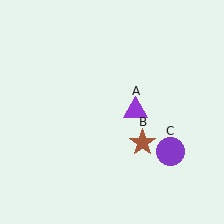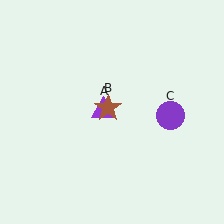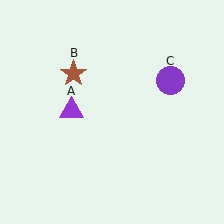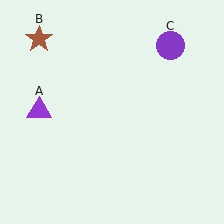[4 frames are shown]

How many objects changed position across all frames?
3 objects changed position: purple triangle (object A), brown star (object B), purple circle (object C).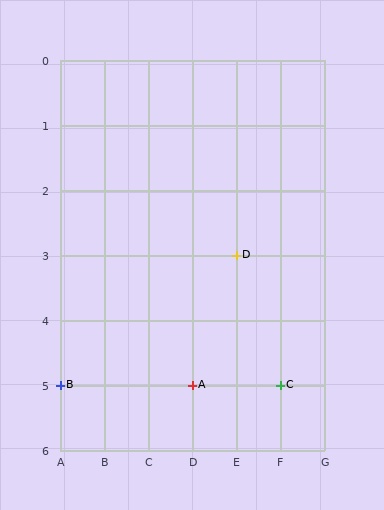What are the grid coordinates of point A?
Point A is at grid coordinates (D, 5).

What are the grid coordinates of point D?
Point D is at grid coordinates (E, 3).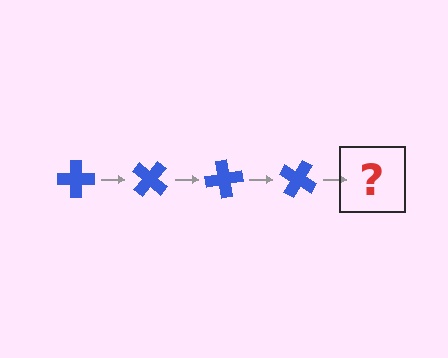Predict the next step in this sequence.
The next step is a blue cross rotated 160 degrees.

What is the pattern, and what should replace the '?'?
The pattern is that the cross rotates 40 degrees each step. The '?' should be a blue cross rotated 160 degrees.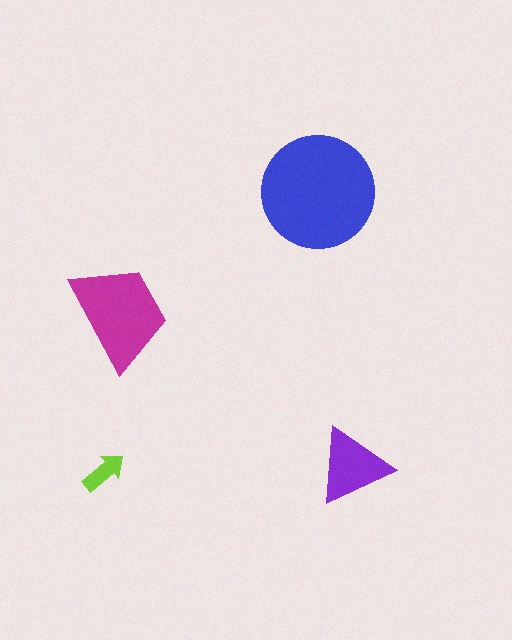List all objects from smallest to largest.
The lime arrow, the purple triangle, the magenta trapezoid, the blue circle.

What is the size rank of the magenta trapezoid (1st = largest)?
2nd.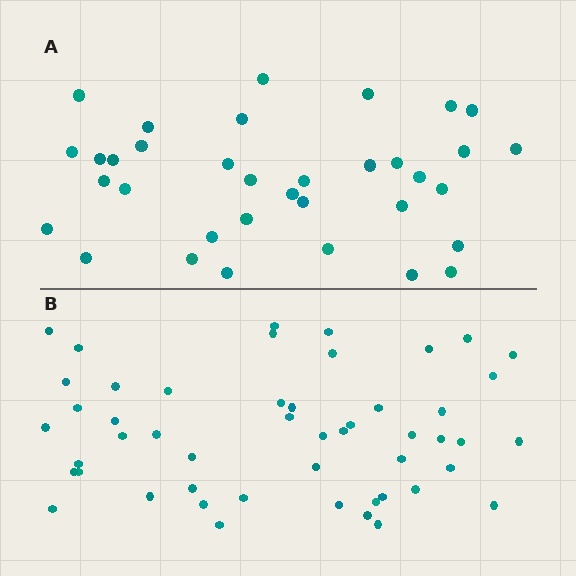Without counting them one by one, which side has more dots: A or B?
Region B (the bottom region) has more dots.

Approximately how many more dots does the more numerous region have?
Region B has approximately 15 more dots than region A.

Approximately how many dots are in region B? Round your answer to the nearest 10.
About 50 dots.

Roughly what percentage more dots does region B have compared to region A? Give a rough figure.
About 45% more.